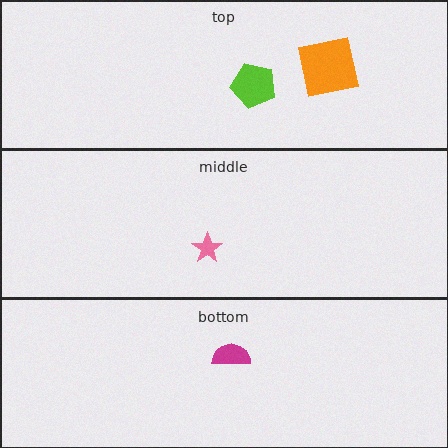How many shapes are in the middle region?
1.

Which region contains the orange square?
The top region.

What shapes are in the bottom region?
The magenta semicircle.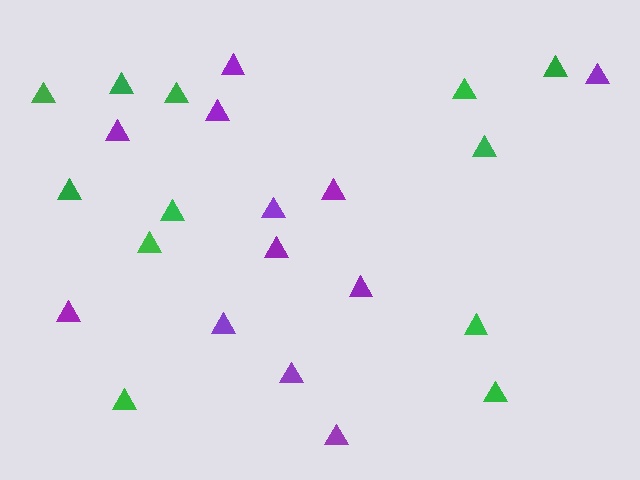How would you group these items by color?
There are 2 groups: one group of green triangles (12) and one group of purple triangles (12).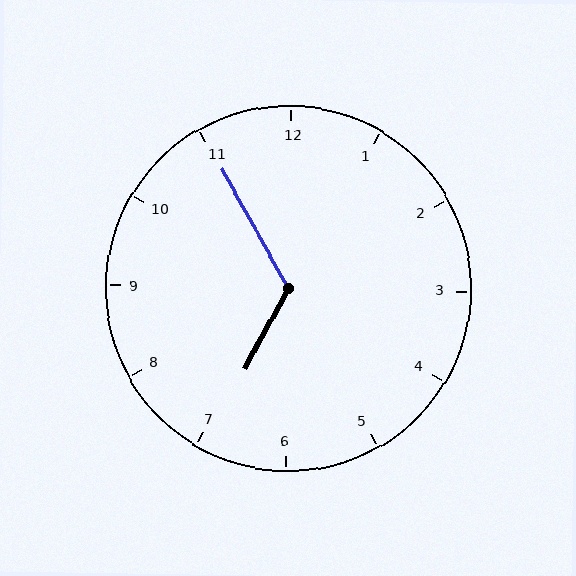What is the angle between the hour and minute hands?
Approximately 122 degrees.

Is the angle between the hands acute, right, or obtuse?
It is obtuse.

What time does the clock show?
6:55.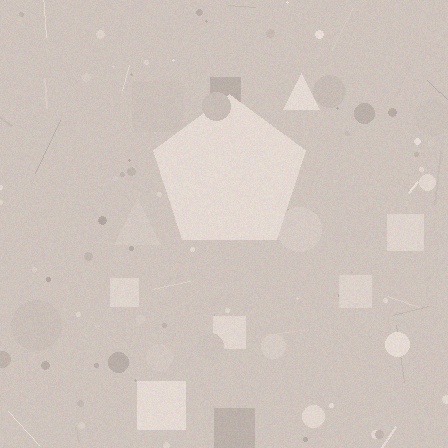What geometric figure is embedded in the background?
A pentagon is embedded in the background.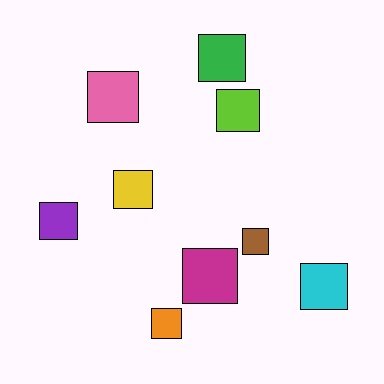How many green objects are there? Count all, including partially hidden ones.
There is 1 green object.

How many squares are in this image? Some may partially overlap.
There are 9 squares.